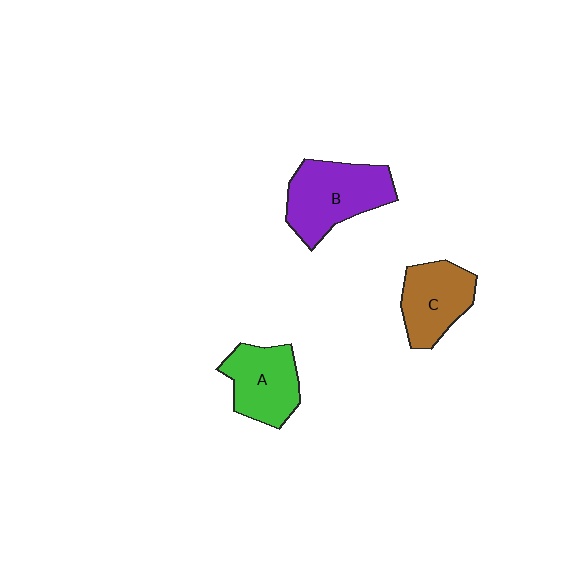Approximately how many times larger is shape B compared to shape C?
Approximately 1.3 times.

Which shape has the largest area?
Shape B (purple).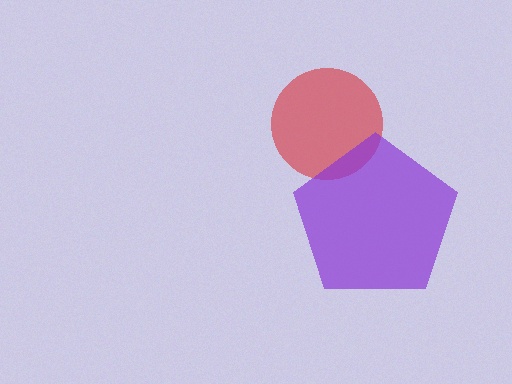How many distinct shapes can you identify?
There are 2 distinct shapes: a red circle, a purple pentagon.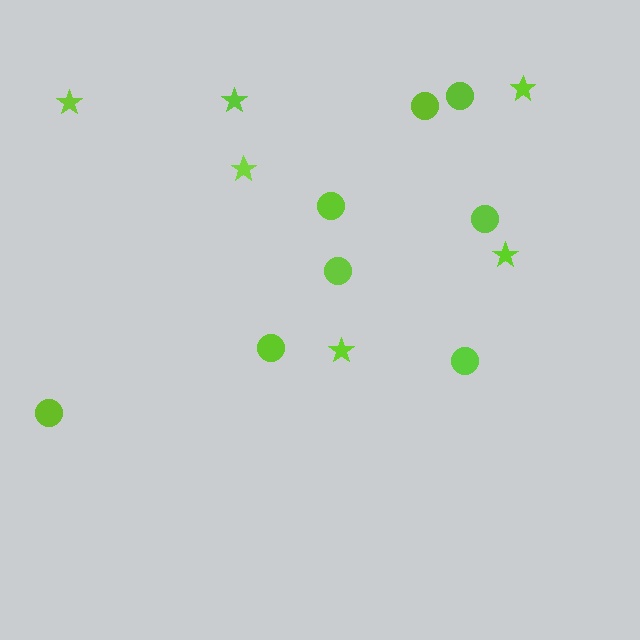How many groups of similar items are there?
There are 2 groups: one group of stars (6) and one group of circles (8).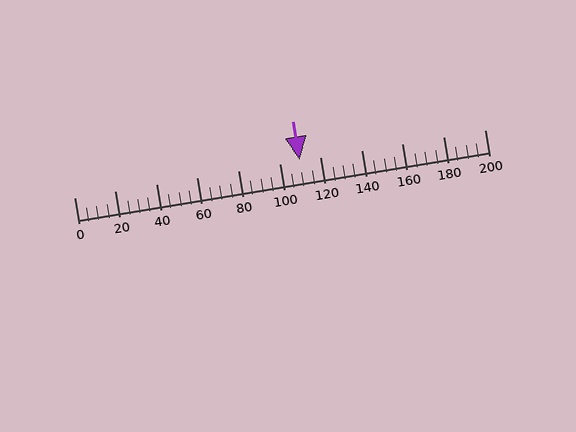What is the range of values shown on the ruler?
The ruler shows values from 0 to 200.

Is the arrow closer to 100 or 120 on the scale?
The arrow is closer to 120.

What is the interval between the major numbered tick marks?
The major tick marks are spaced 20 units apart.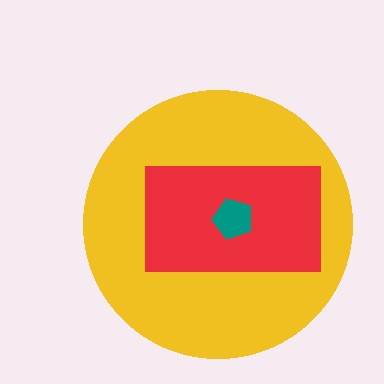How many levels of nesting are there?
3.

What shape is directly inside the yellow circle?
The red rectangle.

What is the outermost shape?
The yellow circle.